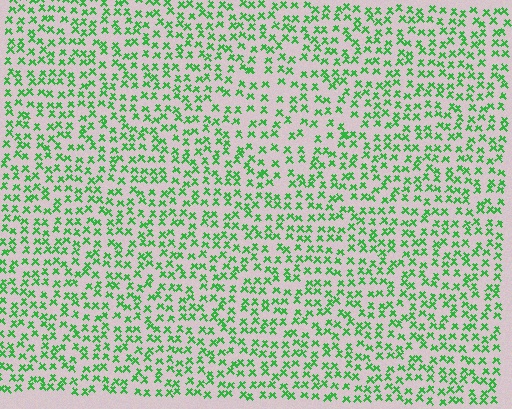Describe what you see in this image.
The image contains small green elements arranged at two different densities. A diamond-shaped region is visible where the elements are less densely packed than the surrounding area.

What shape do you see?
I see a diamond.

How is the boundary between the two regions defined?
The boundary is defined by a change in element density (approximately 1.5x ratio). All elements are the same color, size, and shape.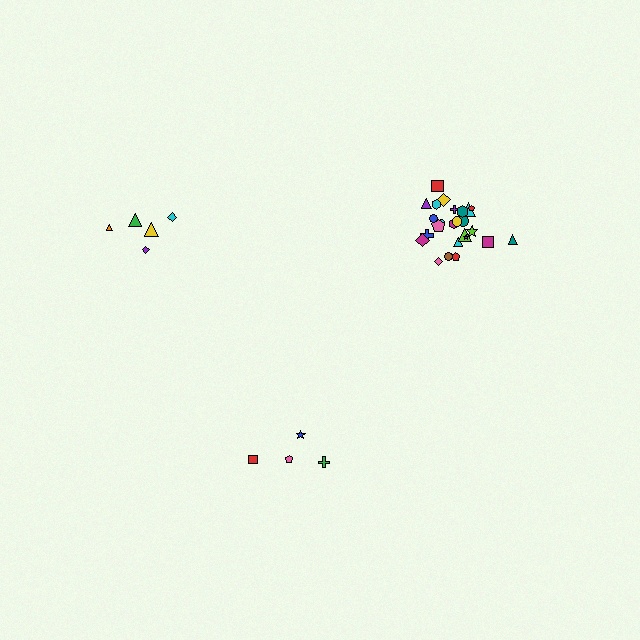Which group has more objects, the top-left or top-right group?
The top-right group.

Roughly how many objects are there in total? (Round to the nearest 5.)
Roughly 35 objects in total.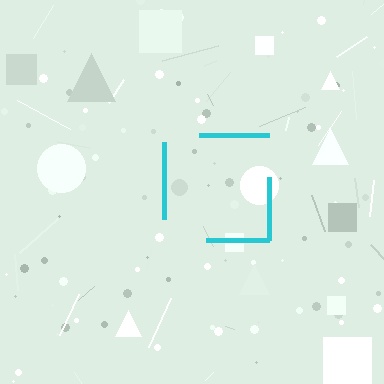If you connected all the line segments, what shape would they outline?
They would outline a square.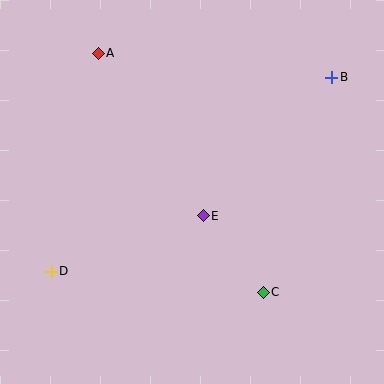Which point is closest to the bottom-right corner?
Point C is closest to the bottom-right corner.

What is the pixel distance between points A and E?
The distance between A and E is 193 pixels.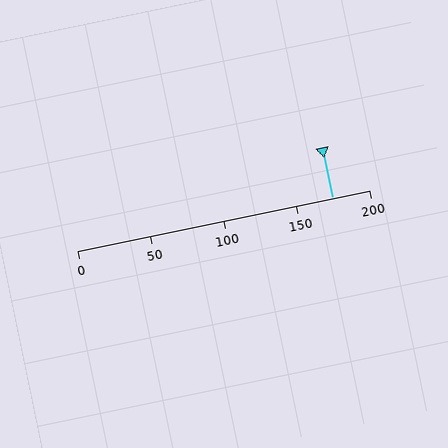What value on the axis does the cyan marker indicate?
The marker indicates approximately 175.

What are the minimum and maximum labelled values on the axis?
The axis runs from 0 to 200.